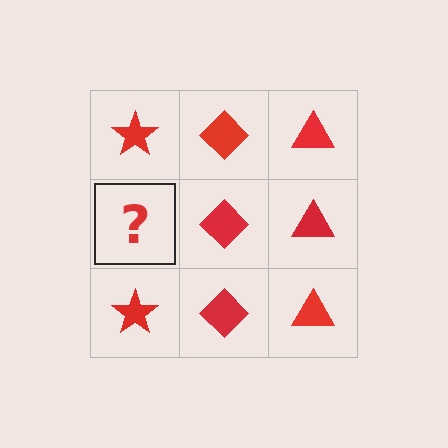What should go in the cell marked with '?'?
The missing cell should contain a red star.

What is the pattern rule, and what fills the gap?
The rule is that each column has a consistent shape. The gap should be filled with a red star.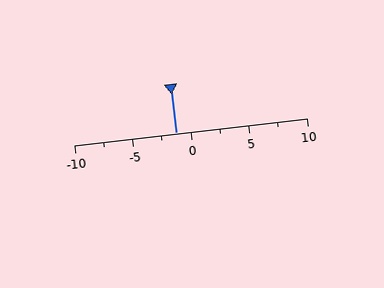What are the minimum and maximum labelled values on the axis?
The axis runs from -10 to 10.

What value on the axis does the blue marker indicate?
The marker indicates approximately -1.2.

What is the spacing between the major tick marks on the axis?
The major ticks are spaced 5 apart.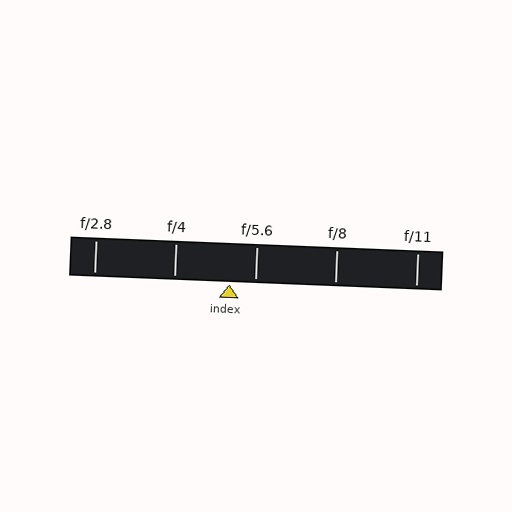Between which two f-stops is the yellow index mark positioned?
The index mark is between f/4 and f/5.6.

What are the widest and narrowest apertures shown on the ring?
The widest aperture shown is f/2.8 and the narrowest is f/11.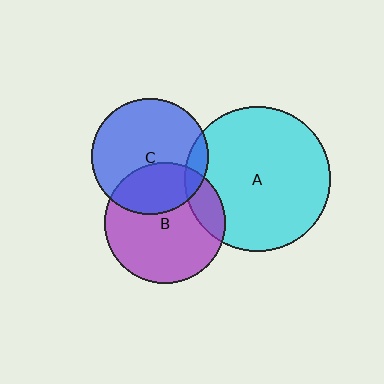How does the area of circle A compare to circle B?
Approximately 1.5 times.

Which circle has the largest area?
Circle A (cyan).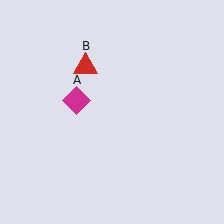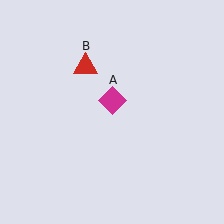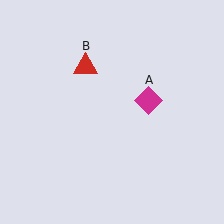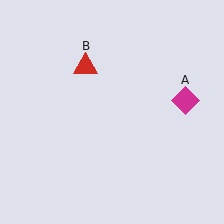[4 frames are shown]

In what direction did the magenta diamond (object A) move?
The magenta diamond (object A) moved right.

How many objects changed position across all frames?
1 object changed position: magenta diamond (object A).